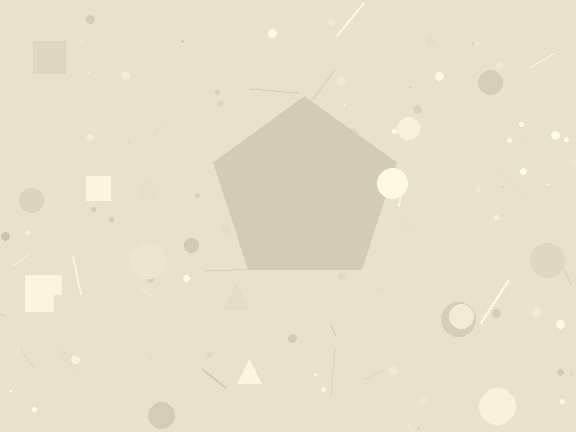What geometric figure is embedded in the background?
A pentagon is embedded in the background.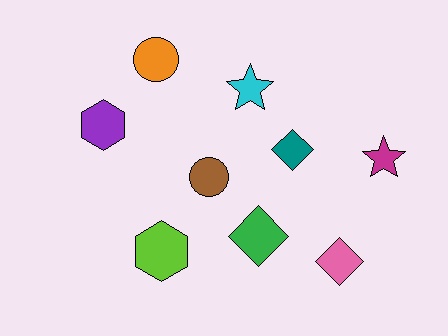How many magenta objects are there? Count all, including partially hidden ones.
There is 1 magenta object.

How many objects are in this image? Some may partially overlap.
There are 9 objects.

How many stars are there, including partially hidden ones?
There are 2 stars.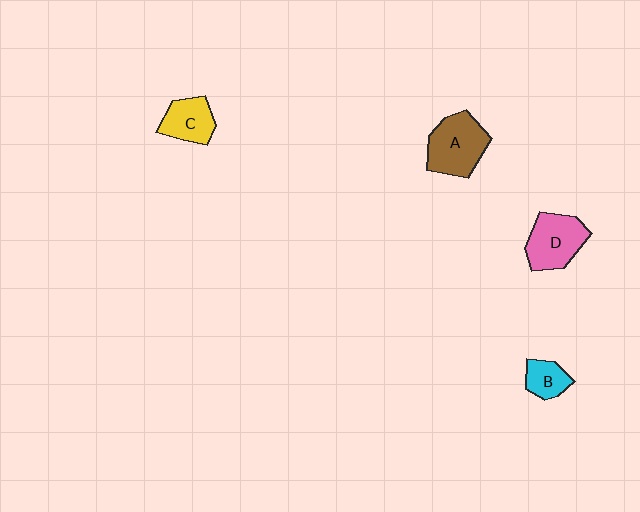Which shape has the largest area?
Shape A (brown).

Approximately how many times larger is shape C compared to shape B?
Approximately 1.4 times.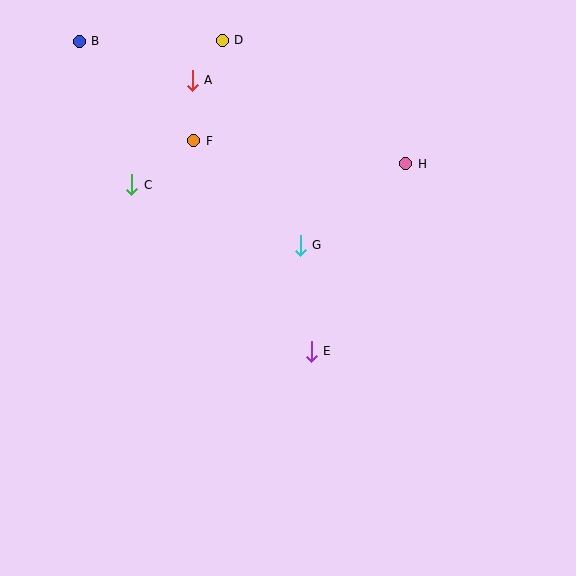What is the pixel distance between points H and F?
The distance between H and F is 213 pixels.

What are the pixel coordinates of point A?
Point A is at (192, 80).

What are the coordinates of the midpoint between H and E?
The midpoint between H and E is at (358, 258).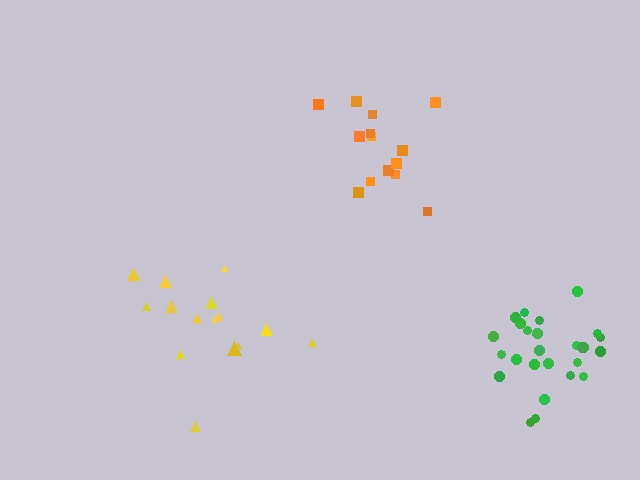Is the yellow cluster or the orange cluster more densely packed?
Orange.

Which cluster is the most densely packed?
Green.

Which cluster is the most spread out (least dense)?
Yellow.